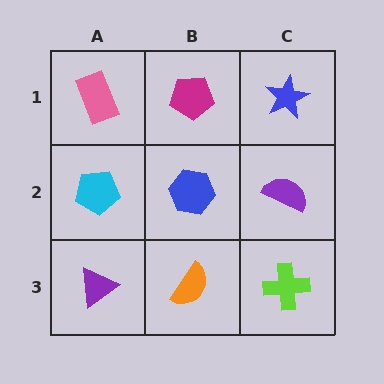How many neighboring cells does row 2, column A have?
3.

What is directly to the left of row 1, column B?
A pink rectangle.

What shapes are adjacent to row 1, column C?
A purple semicircle (row 2, column C), a magenta pentagon (row 1, column B).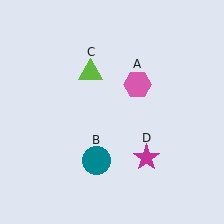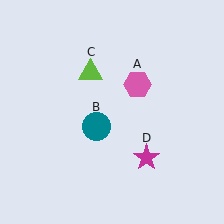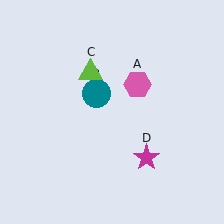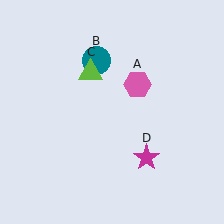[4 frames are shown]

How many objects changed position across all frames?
1 object changed position: teal circle (object B).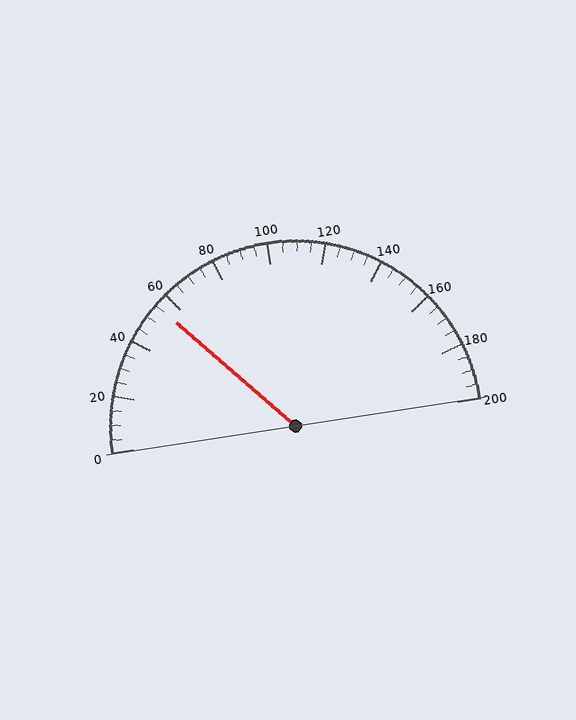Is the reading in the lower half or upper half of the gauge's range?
The reading is in the lower half of the range (0 to 200).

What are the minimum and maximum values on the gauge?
The gauge ranges from 0 to 200.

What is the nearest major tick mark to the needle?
The nearest major tick mark is 60.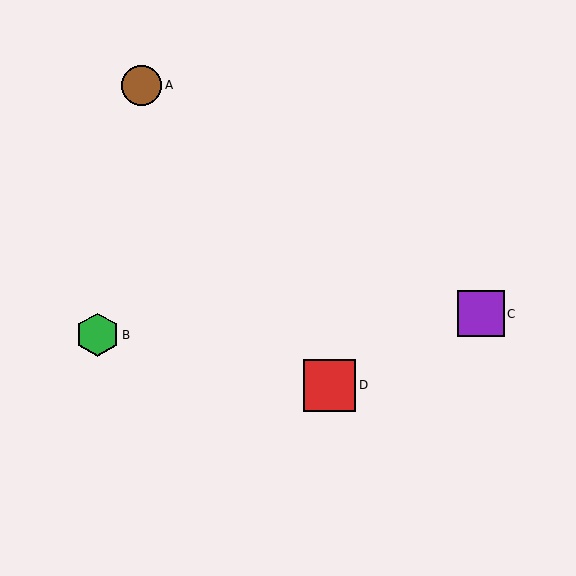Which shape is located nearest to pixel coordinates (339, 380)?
The red square (labeled D) at (330, 385) is nearest to that location.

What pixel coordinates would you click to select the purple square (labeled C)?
Click at (481, 314) to select the purple square C.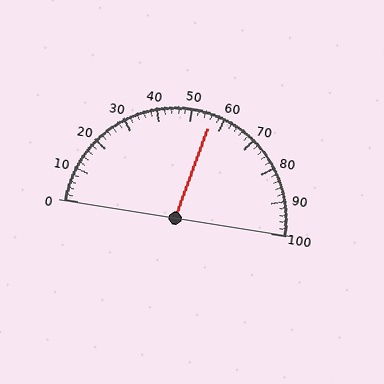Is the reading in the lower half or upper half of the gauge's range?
The reading is in the upper half of the range (0 to 100).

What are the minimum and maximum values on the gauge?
The gauge ranges from 0 to 100.